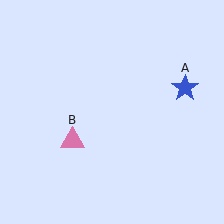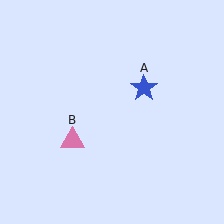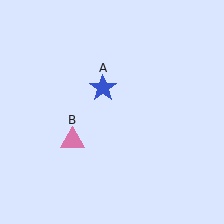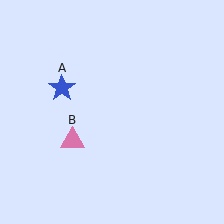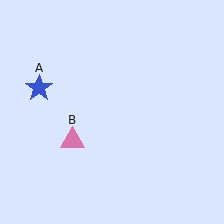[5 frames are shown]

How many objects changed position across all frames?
1 object changed position: blue star (object A).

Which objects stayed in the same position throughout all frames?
Pink triangle (object B) remained stationary.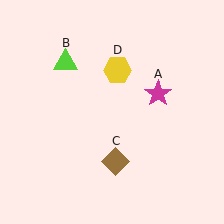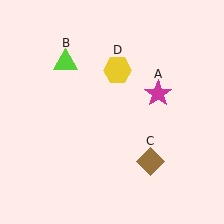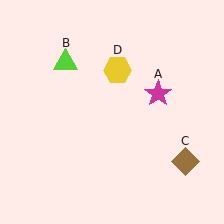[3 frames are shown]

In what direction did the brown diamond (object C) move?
The brown diamond (object C) moved right.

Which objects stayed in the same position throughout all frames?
Magenta star (object A) and lime triangle (object B) and yellow hexagon (object D) remained stationary.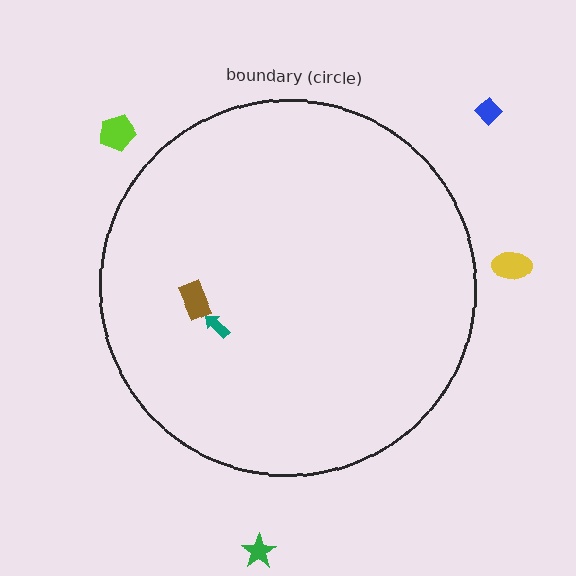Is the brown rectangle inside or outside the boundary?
Inside.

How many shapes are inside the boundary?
2 inside, 4 outside.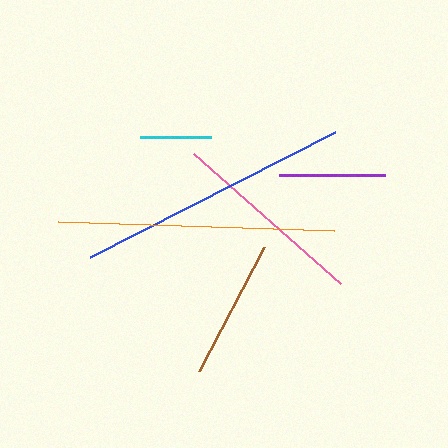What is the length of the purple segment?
The purple segment is approximately 106 pixels long.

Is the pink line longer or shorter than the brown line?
The pink line is longer than the brown line.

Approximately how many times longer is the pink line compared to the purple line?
The pink line is approximately 1.9 times the length of the purple line.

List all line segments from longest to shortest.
From longest to shortest: orange, blue, pink, brown, purple, cyan.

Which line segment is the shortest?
The cyan line is the shortest at approximately 70 pixels.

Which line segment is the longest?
The orange line is the longest at approximately 277 pixels.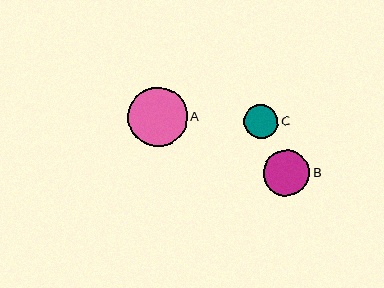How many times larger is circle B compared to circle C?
Circle B is approximately 1.3 times the size of circle C.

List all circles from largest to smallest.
From largest to smallest: A, B, C.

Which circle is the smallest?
Circle C is the smallest with a size of approximately 34 pixels.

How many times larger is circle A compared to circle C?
Circle A is approximately 1.7 times the size of circle C.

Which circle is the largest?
Circle A is the largest with a size of approximately 60 pixels.